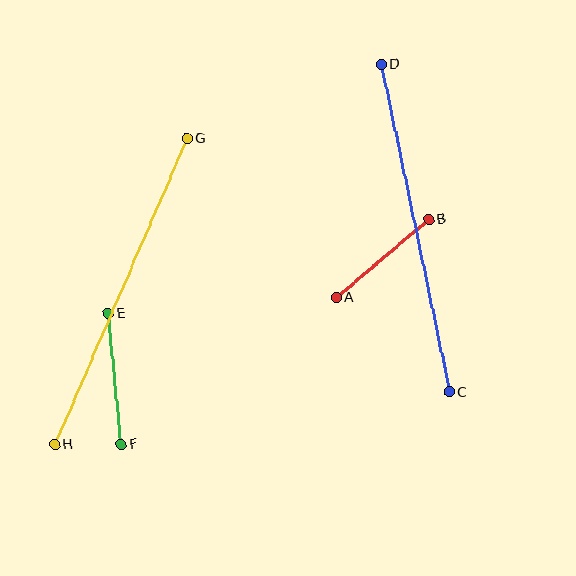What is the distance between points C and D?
The distance is approximately 335 pixels.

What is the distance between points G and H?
The distance is approximately 333 pixels.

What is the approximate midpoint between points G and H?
The midpoint is at approximately (121, 292) pixels.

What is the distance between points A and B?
The distance is approximately 121 pixels.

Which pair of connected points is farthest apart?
Points C and D are farthest apart.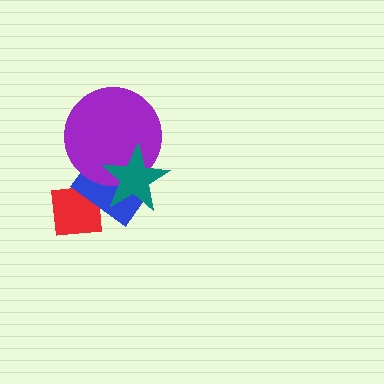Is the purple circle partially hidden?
Yes, it is partially covered by another shape.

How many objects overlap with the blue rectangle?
3 objects overlap with the blue rectangle.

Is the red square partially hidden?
Yes, it is partially covered by another shape.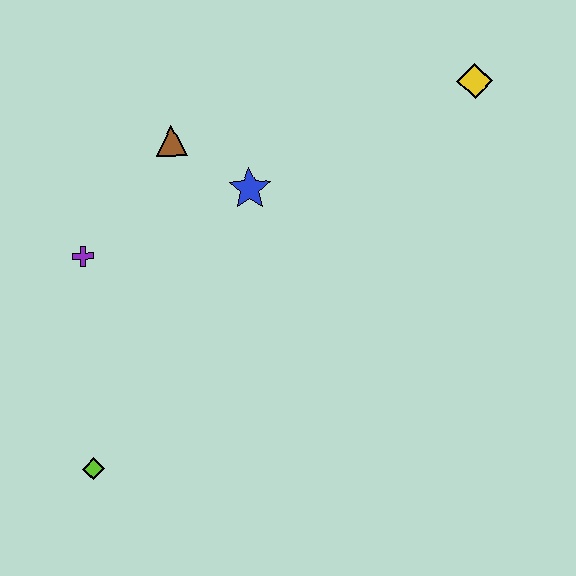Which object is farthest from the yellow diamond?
The lime diamond is farthest from the yellow diamond.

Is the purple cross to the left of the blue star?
Yes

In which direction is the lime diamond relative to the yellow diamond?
The lime diamond is to the left of the yellow diamond.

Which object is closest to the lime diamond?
The purple cross is closest to the lime diamond.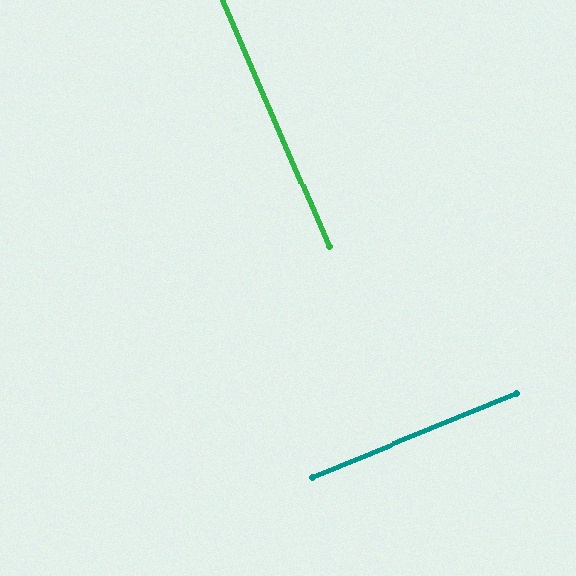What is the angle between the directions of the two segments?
Approximately 89 degrees.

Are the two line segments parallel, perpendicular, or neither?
Perpendicular — they meet at approximately 89°.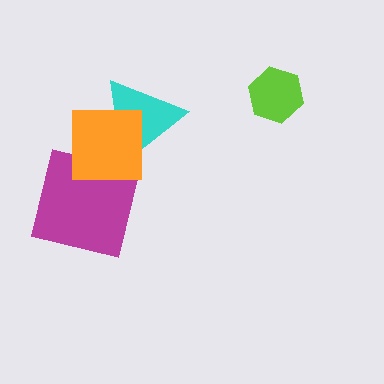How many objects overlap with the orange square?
2 objects overlap with the orange square.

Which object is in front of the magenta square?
The orange square is in front of the magenta square.